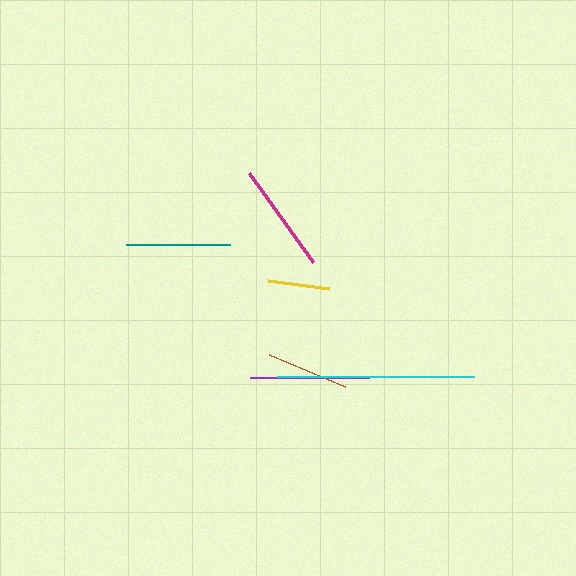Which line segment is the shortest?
The yellow line is the shortest at approximately 62 pixels.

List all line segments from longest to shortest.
From longest to shortest: cyan, purple, magenta, teal, brown, yellow.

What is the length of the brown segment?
The brown segment is approximately 82 pixels long.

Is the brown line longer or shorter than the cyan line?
The cyan line is longer than the brown line.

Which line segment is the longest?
The cyan line is the longest at approximately 197 pixels.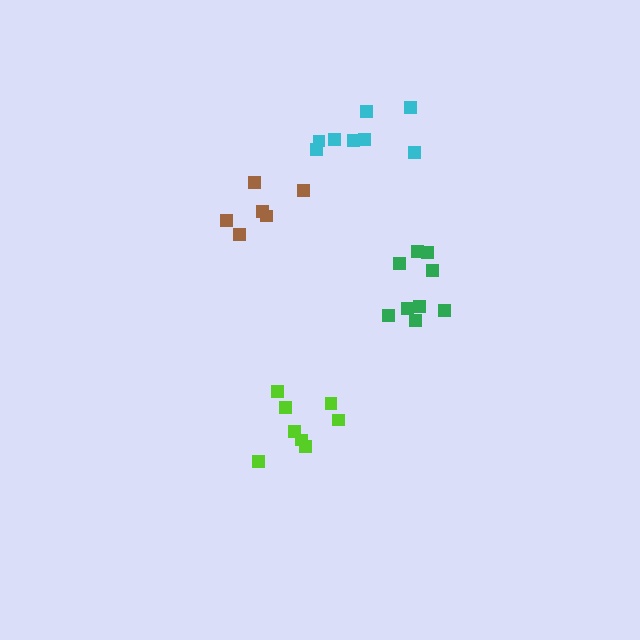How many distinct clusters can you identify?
There are 4 distinct clusters.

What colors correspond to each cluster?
The clusters are colored: green, lime, cyan, brown.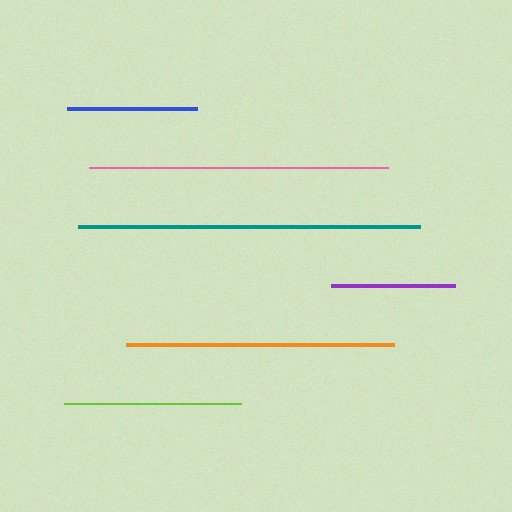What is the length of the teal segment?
The teal segment is approximately 342 pixels long.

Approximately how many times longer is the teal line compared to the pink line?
The teal line is approximately 1.1 times the length of the pink line.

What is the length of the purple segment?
The purple segment is approximately 124 pixels long.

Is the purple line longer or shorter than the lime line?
The lime line is longer than the purple line.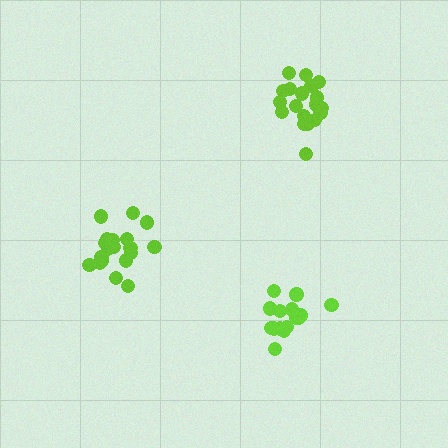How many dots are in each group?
Group 1: 19 dots, Group 2: 19 dots, Group 3: 15 dots (53 total).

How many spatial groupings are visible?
There are 3 spatial groupings.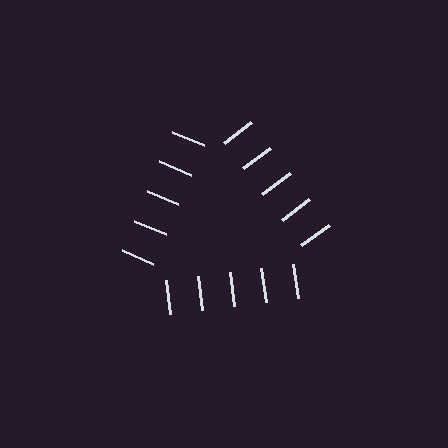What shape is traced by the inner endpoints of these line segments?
An illusory triangle — the line segments terminate on its edges but no continuous stroke is drawn.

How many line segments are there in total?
15 — 5 along each of the 3 edges.